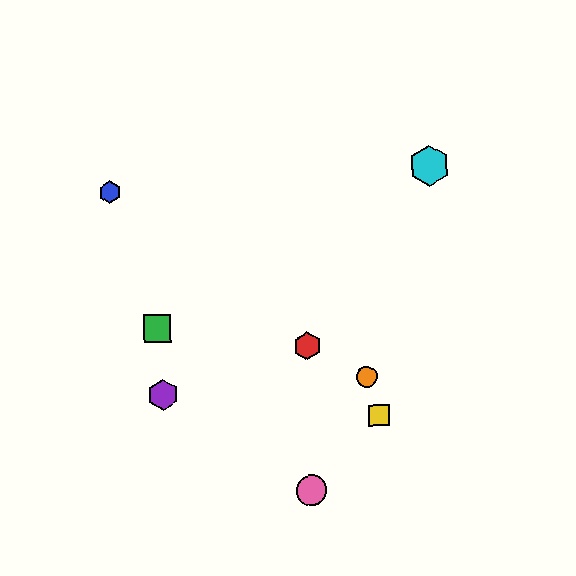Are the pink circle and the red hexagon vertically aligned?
Yes, both are at x≈312.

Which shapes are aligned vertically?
The red hexagon, the pink circle are aligned vertically.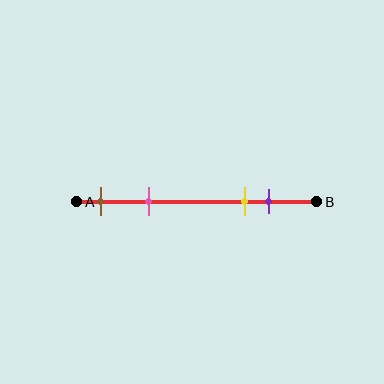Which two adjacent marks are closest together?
The yellow and purple marks are the closest adjacent pair.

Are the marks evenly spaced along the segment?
No, the marks are not evenly spaced.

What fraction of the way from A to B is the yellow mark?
The yellow mark is approximately 70% (0.7) of the way from A to B.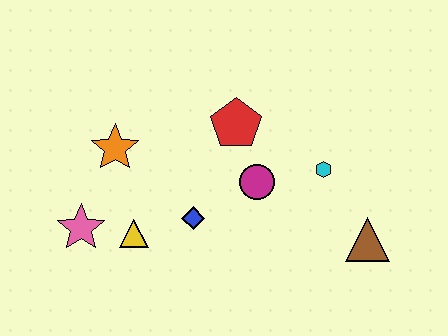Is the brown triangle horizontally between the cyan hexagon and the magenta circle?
No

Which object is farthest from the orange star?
The brown triangle is farthest from the orange star.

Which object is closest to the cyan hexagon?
The magenta circle is closest to the cyan hexagon.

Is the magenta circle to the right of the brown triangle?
No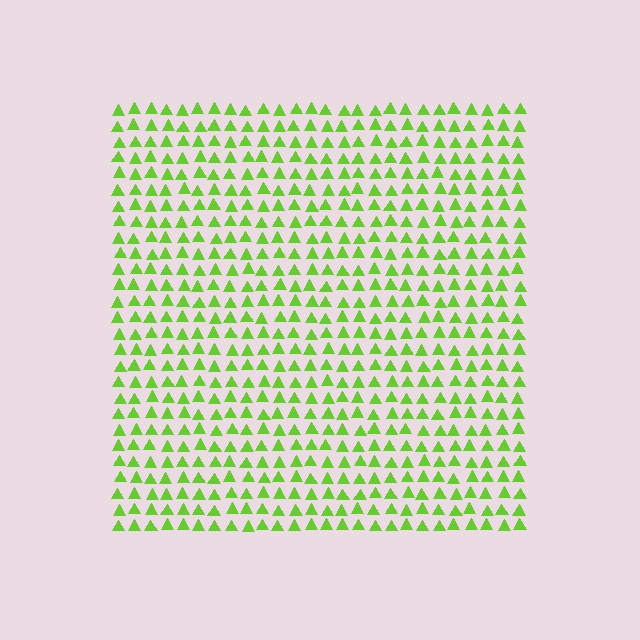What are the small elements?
The small elements are triangles.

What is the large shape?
The large shape is a square.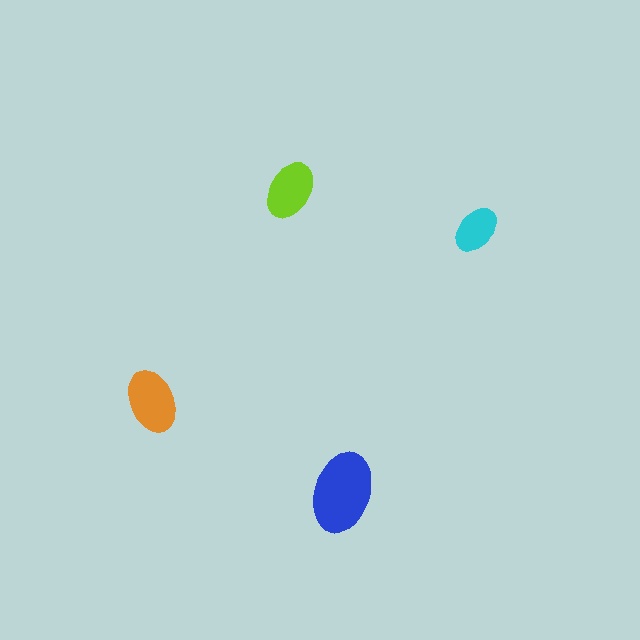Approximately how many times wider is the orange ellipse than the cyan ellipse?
About 1.5 times wider.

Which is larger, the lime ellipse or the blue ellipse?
The blue one.